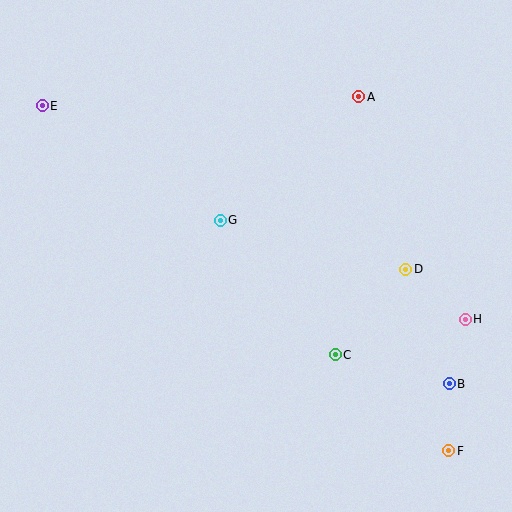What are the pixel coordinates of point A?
Point A is at (359, 97).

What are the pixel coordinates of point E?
Point E is at (42, 106).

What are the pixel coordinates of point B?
Point B is at (449, 384).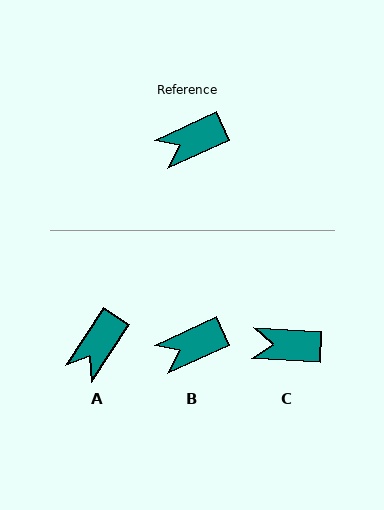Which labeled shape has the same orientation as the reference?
B.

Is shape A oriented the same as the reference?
No, it is off by about 32 degrees.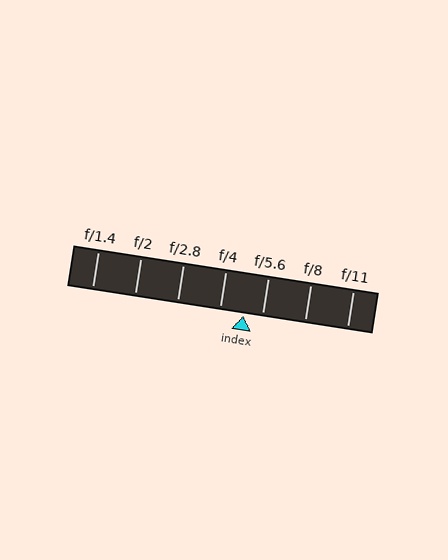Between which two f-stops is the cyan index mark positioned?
The index mark is between f/4 and f/5.6.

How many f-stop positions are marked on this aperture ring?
There are 7 f-stop positions marked.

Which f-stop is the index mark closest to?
The index mark is closest to f/5.6.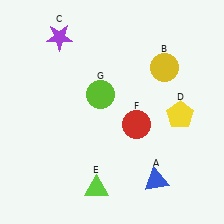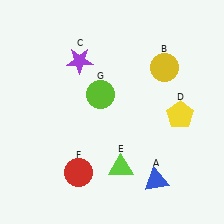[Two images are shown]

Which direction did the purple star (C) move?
The purple star (C) moved down.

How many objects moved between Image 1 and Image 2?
3 objects moved between the two images.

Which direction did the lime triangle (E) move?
The lime triangle (E) moved right.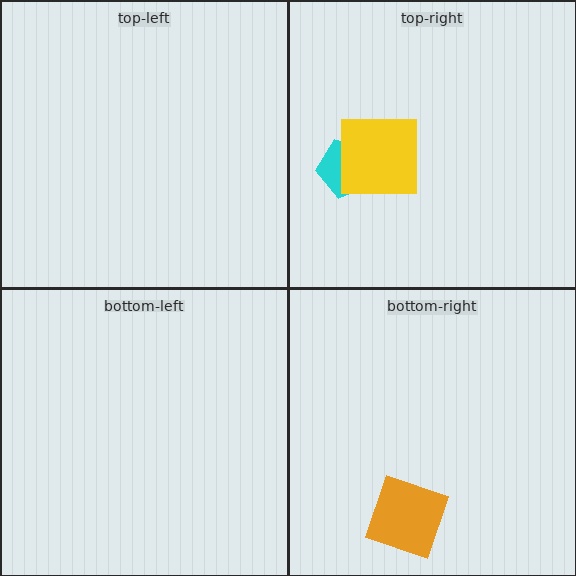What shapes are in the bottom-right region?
The orange diamond.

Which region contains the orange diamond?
The bottom-right region.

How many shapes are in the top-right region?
2.